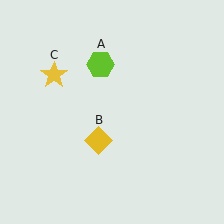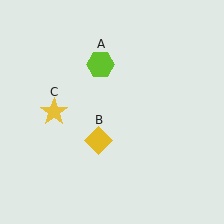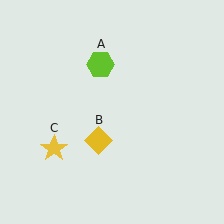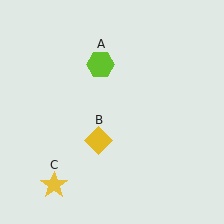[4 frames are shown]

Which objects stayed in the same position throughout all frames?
Lime hexagon (object A) and yellow diamond (object B) remained stationary.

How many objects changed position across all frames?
1 object changed position: yellow star (object C).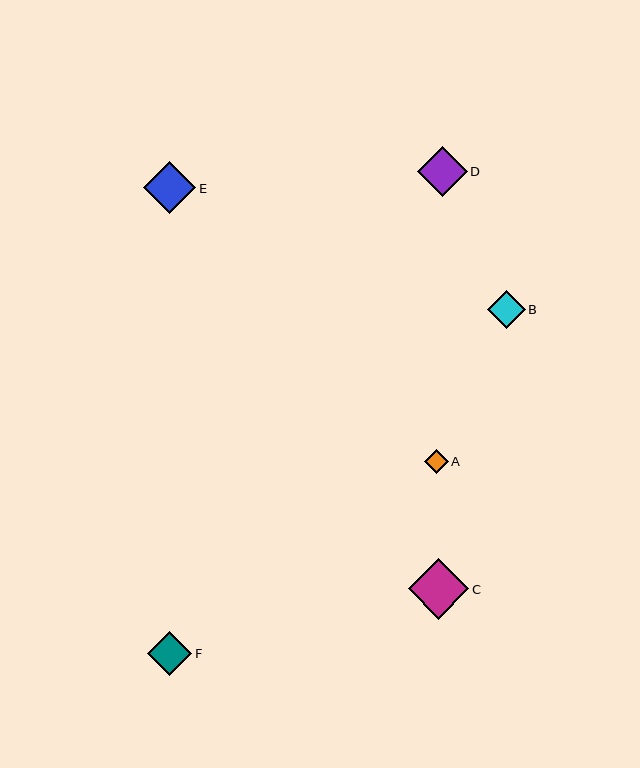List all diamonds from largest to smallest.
From largest to smallest: C, E, D, F, B, A.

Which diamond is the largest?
Diamond C is the largest with a size of approximately 61 pixels.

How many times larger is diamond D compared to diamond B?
Diamond D is approximately 1.3 times the size of diamond B.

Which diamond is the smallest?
Diamond A is the smallest with a size of approximately 24 pixels.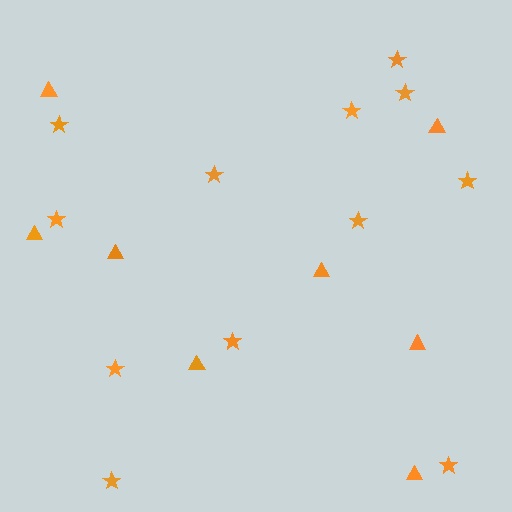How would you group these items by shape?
There are 2 groups: one group of triangles (8) and one group of stars (12).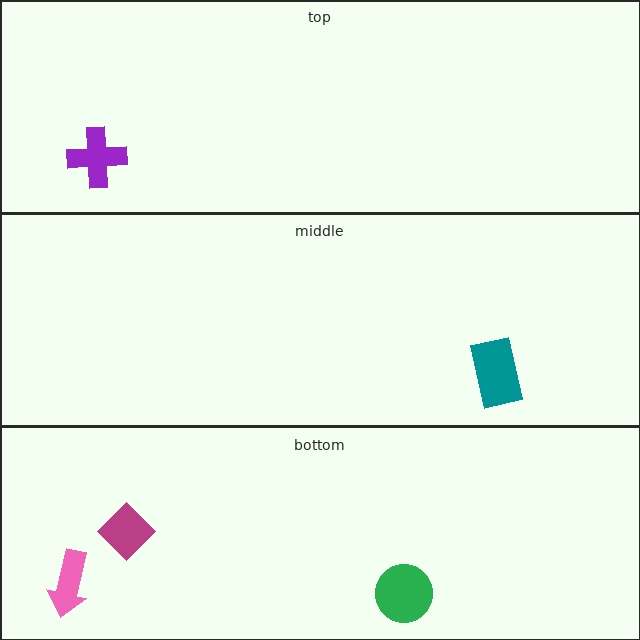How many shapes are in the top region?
1.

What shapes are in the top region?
The purple cross.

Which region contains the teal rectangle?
The middle region.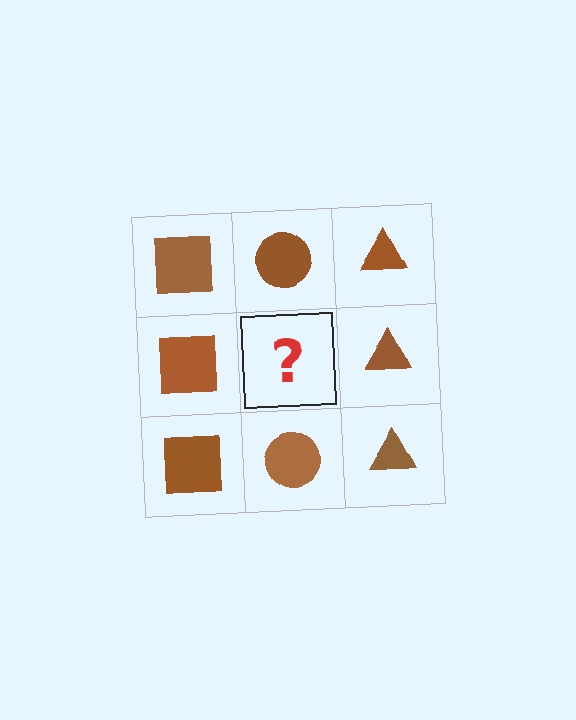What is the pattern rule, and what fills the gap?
The rule is that each column has a consistent shape. The gap should be filled with a brown circle.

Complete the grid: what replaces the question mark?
The question mark should be replaced with a brown circle.